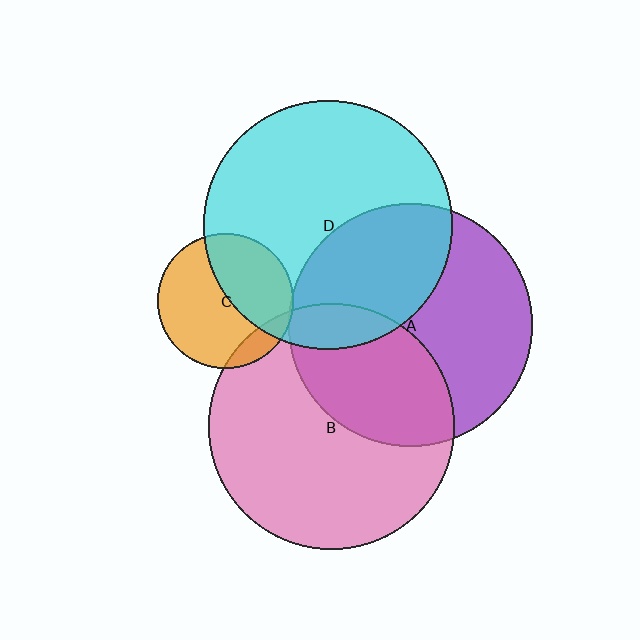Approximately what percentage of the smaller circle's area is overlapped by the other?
Approximately 40%.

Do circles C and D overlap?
Yes.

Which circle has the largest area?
Circle D (cyan).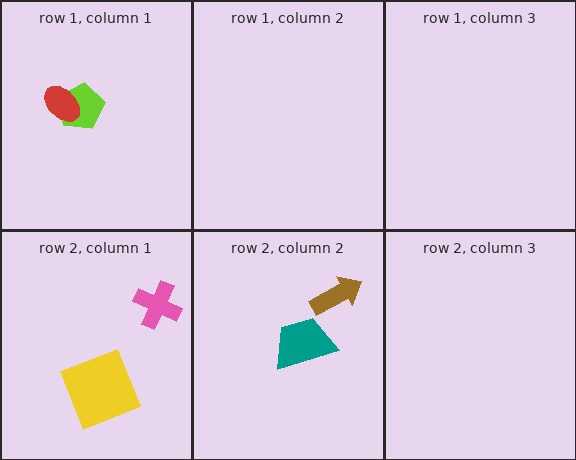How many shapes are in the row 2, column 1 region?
2.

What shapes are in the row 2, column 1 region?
The yellow square, the pink cross.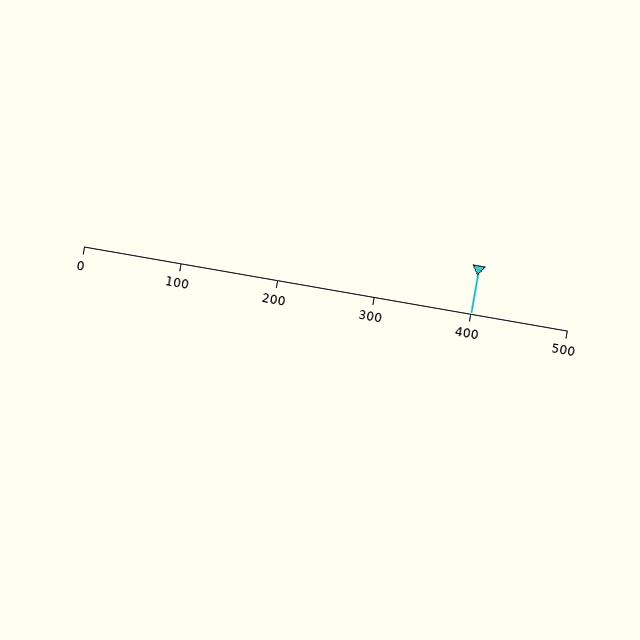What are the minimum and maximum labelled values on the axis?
The axis runs from 0 to 500.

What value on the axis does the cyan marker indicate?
The marker indicates approximately 400.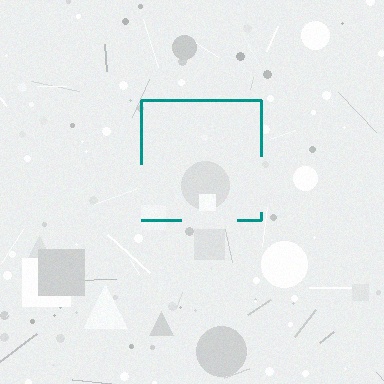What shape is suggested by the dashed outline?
The dashed outline suggests a square.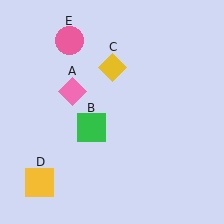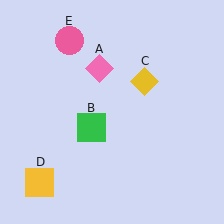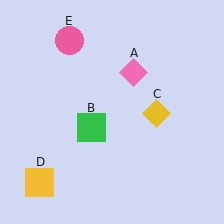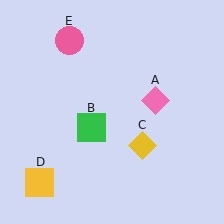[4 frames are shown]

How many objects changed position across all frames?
2 objects changed position: pink diamond (object A), yellow diamond (object C).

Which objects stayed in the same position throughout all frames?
Green square (object B) and yellow square (object D) and pink circle (object E) remained stationary.